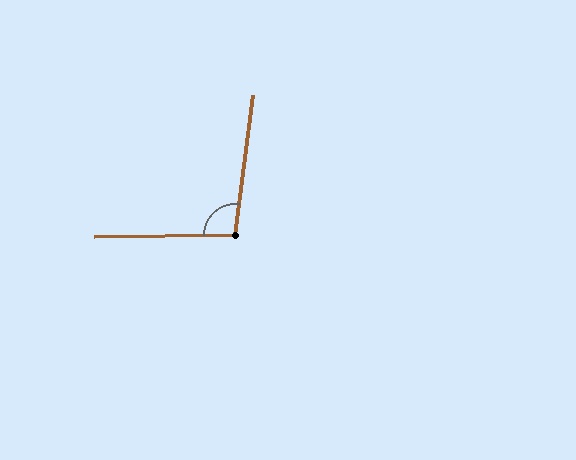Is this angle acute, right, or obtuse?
It is obtuse.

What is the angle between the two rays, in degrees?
Approximately 98 degrees.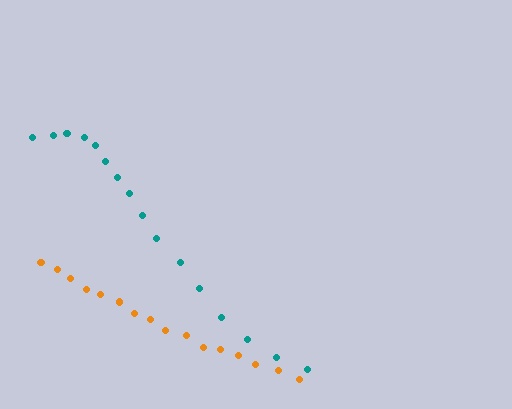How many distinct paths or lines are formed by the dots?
There are 2 distinct paths.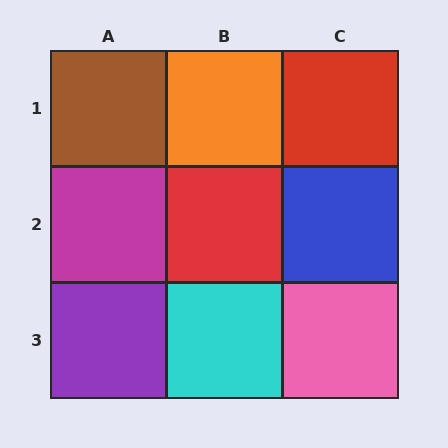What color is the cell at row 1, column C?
Red.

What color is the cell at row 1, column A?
Brown.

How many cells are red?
2 cells are red.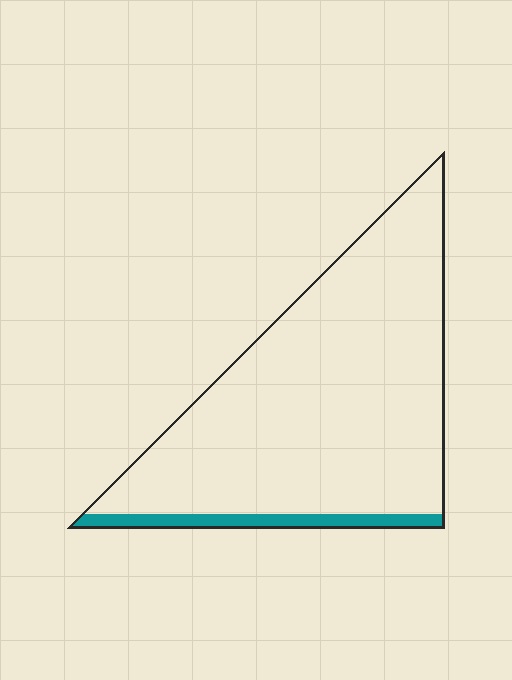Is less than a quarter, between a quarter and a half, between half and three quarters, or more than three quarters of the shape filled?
Less than a quarter.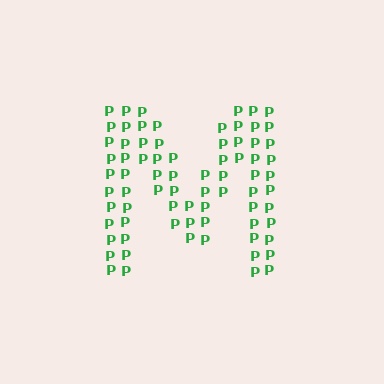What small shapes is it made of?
It is made of small letter P's.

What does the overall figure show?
The overall figure shows the letter M.